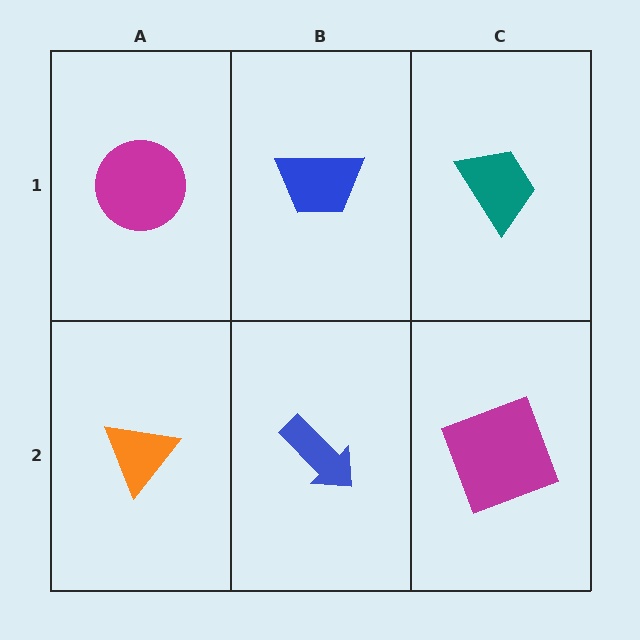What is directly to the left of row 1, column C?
A blue trapezoid.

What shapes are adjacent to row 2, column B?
A blue trapezoid (row 1, column B), an orange triangle (row 2, column A), a magenta square (row 2, column C).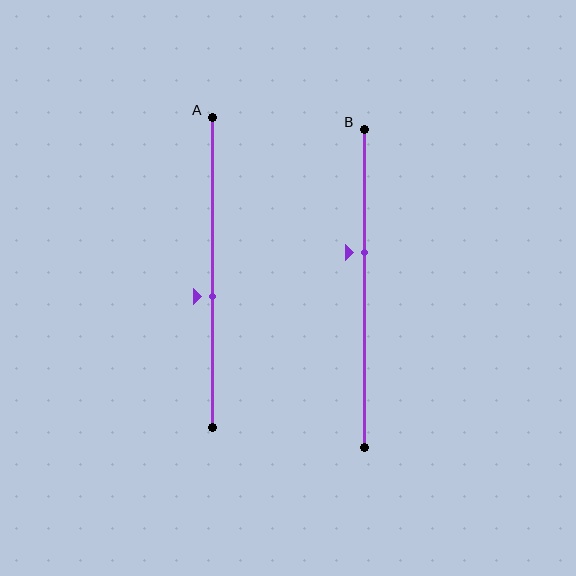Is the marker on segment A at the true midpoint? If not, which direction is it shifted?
No, the marker on segment A is shifted downward by about 8% of the segment length.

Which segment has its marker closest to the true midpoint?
Segment A has its marker closest to the true midpoint.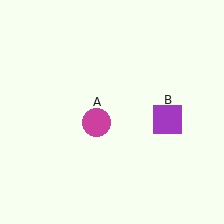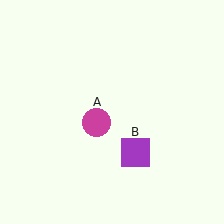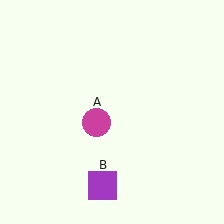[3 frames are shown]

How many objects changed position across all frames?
1 object changed position: purple square (object B).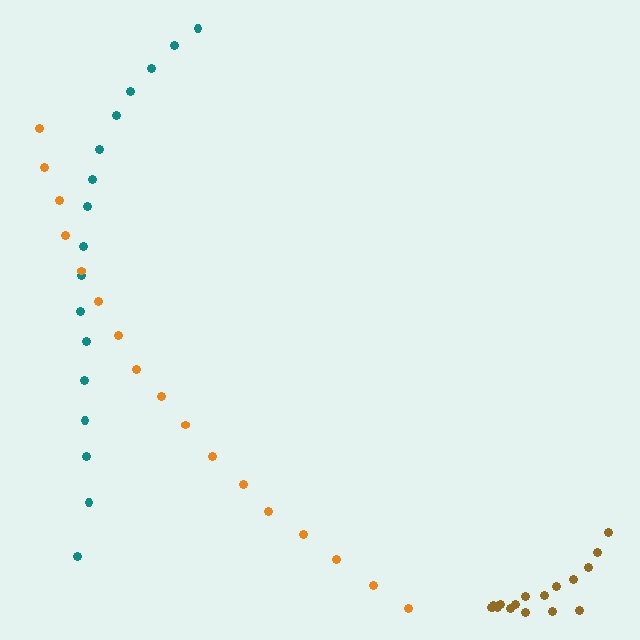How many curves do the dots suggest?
There are 3 distinct paths.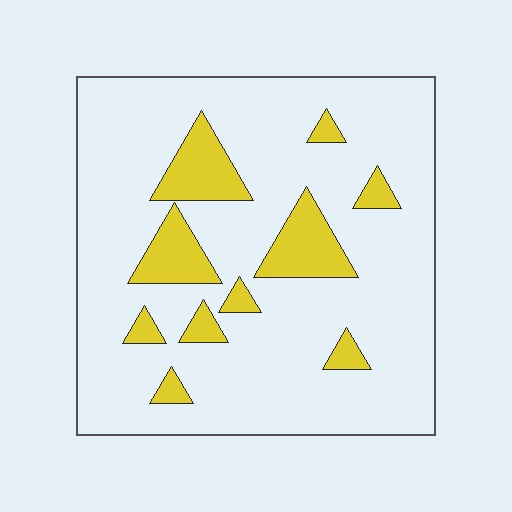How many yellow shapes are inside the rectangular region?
10.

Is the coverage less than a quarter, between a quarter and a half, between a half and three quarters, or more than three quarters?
Less than a quarter.